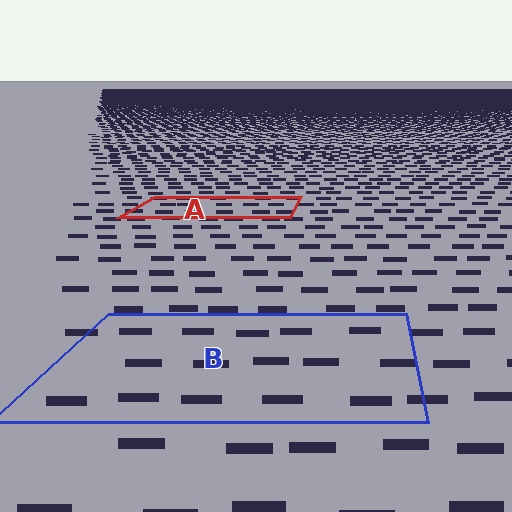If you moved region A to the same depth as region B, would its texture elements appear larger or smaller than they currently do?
They would appear larger. At a closer depth, the same texture elements are projected at a bigger on-screen size.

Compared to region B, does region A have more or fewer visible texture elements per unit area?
Region A has more texture elements per unit area — they are packed more densely because it is farther away.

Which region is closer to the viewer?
Region B is closer. The texture elements there are larger and more spread out.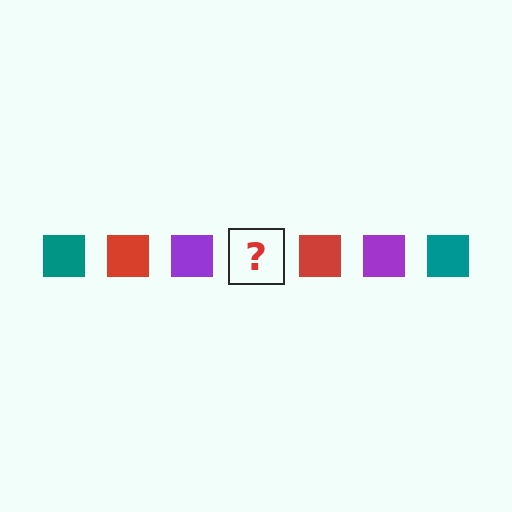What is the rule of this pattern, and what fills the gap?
The rule is that the pattern cycles through teal, red, purple squares. The gap should be filled with a teal square.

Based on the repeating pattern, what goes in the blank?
The blank should be a teal square.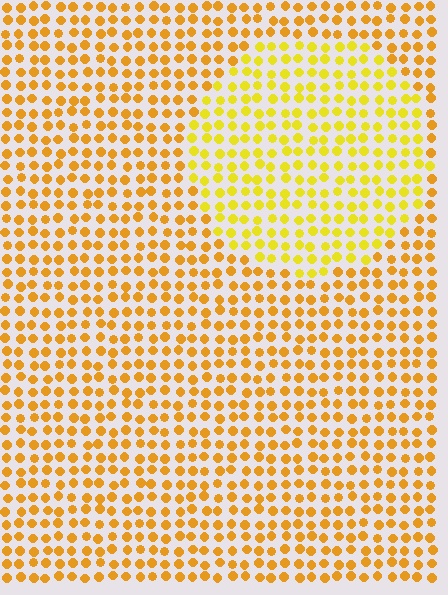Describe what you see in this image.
The image is filled with small orange elements in a uniform arrangement. A circle-shaped region is visible where the elements are tinted to a slightly different hue, forming a subtle color boundary.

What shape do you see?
I see a circle.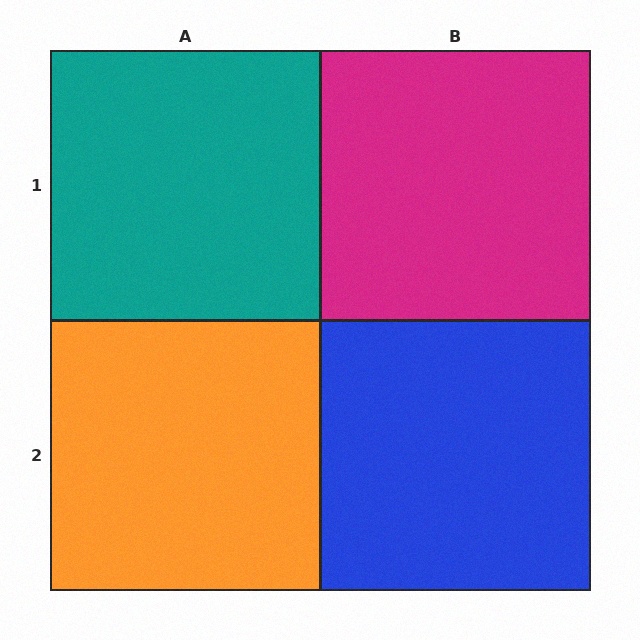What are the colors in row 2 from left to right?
Orange, blue.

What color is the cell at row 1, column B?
Magenta.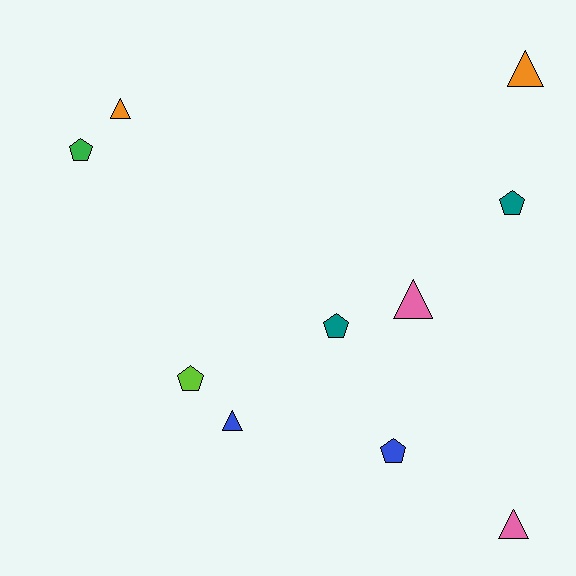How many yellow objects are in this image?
There are no yellow objects.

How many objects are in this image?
There are 10 objects.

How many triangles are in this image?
There are 5 triangles.